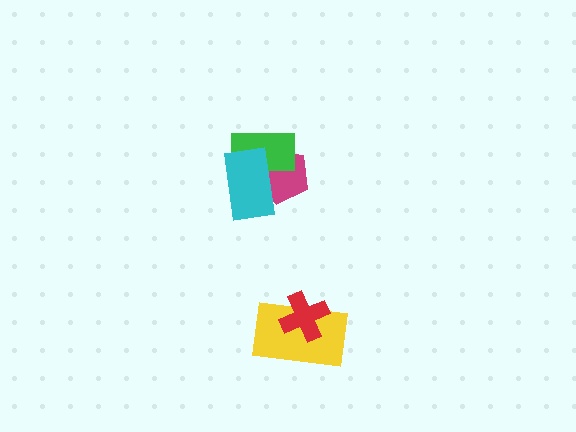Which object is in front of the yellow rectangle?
The red cross is in front of the yellow rectangle.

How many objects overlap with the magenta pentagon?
2 objects overlap with the magenta pentagon.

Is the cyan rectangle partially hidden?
No, no other shape covers it.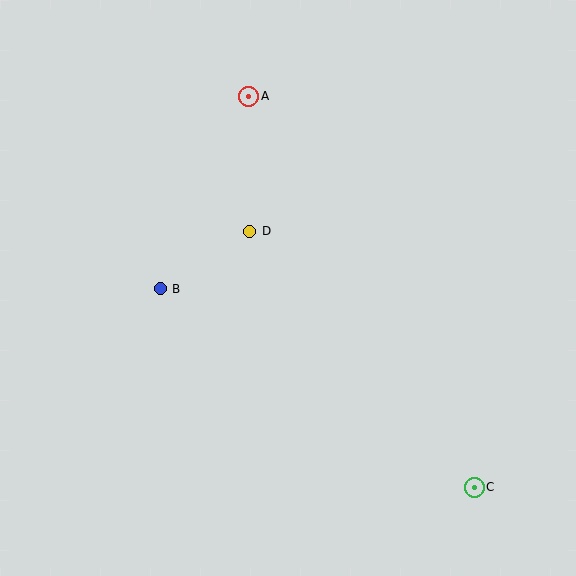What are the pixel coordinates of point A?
Point A is at (249, 96).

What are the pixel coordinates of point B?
Point B is at (160, 289).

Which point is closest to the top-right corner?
Point A is closest to the top-right corner.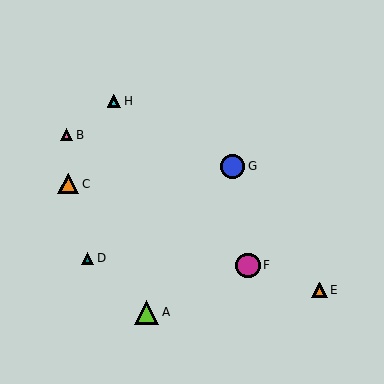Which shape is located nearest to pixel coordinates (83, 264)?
The teal triangle (labeled D) at (88, 258) is nearest to that location.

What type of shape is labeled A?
Shape A is a lime triangle.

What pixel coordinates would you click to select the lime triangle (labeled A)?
Click at (147, 312) to select the lime triangle A.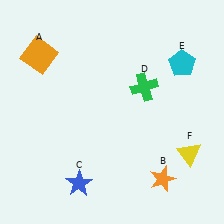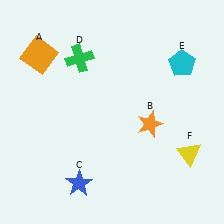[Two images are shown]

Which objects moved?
The objects that moved are: the orange star (B), the green cross (D).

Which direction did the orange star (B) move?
The orange star (B) moved up.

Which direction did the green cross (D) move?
The green cross (D) moved left.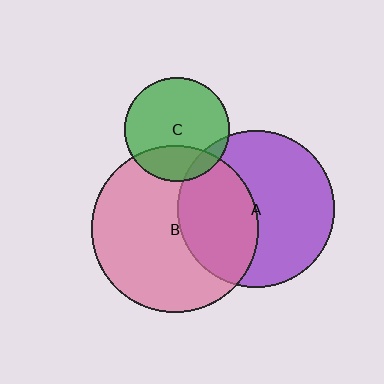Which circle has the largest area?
Circle B (pink).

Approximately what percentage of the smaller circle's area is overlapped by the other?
Approximately 25%.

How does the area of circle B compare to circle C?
Approximately 2.6 times.